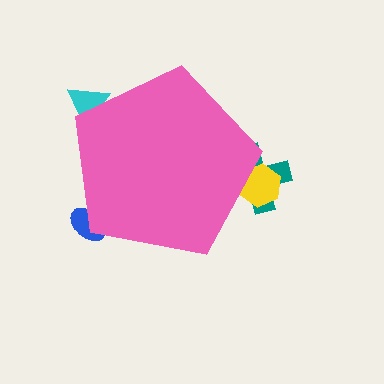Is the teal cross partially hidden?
Yes, the teal cross is partially hidden behind the pink pentagon.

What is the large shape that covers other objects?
A pink pentagon.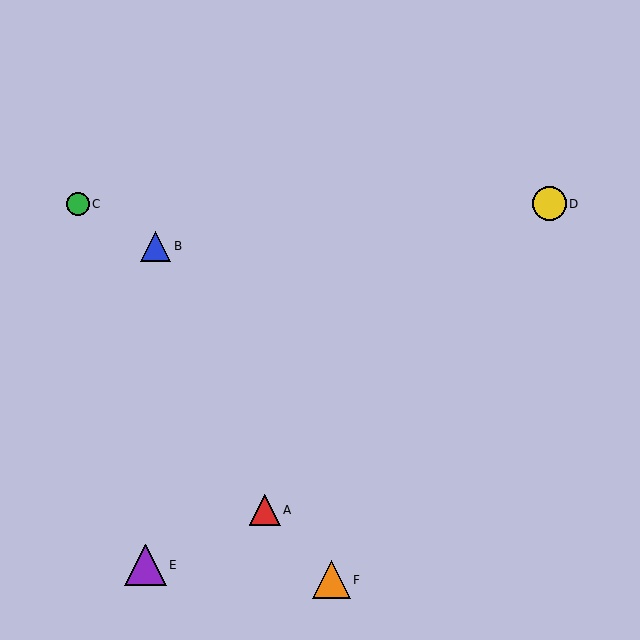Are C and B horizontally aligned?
No, C is at y≈204 and B is at y≈246.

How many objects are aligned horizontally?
2 objects (C, D) are aligned horizontally.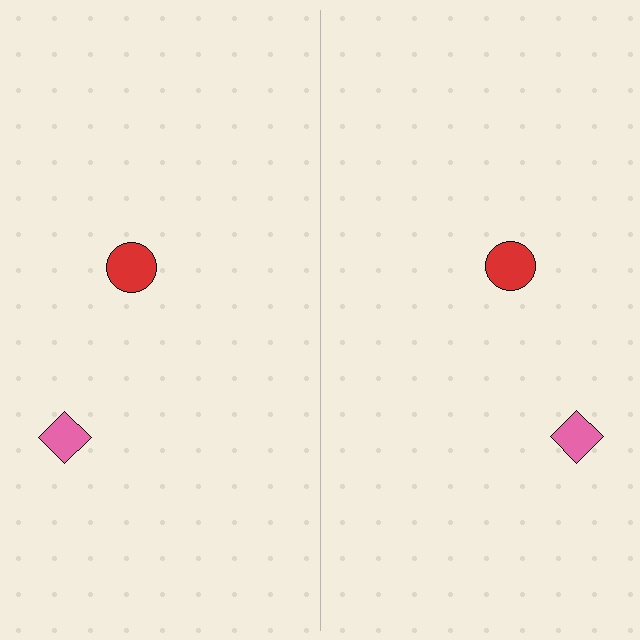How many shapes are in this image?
There are 4 shapes in this image.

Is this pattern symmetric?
Yes, this pattern has bilateral (reflection) symmetry.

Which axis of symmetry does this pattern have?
The pattern has a vertical axis of symmetry running through the center of the image.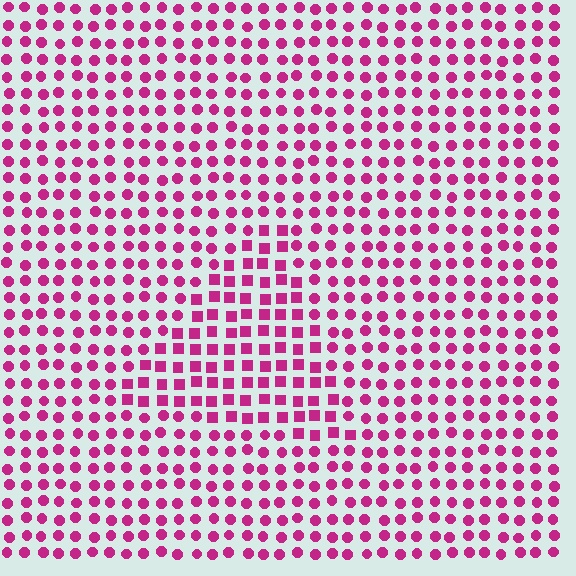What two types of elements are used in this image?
The image uses squares inside the triangle region and circles outside it.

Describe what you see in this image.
The image is filled with small magenta elements arranged in a uniform grid. A triangle-shaped region contains squares, while the surrounding area contains circles. The boundary is defined purely by the change in element shape.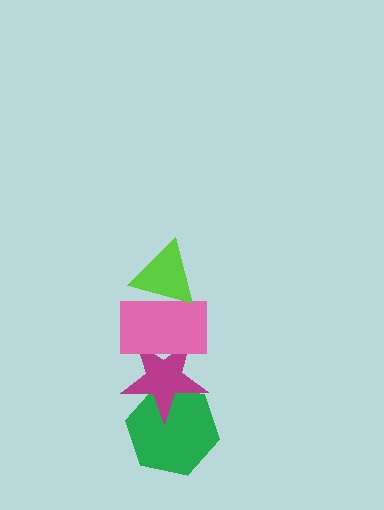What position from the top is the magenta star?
The magenta star is 3rd from the top.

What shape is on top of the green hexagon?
The magenta star is on top of the green hexagon.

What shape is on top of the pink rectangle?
The lime triangle is on top of the pink rectangle.